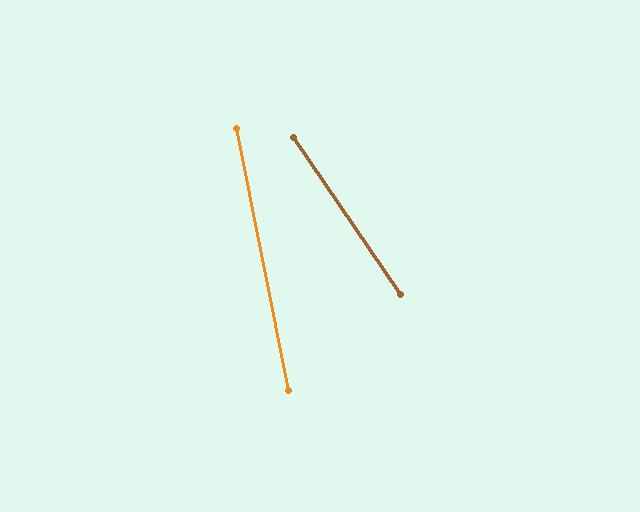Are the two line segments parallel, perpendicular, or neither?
Neither parallel nor perpendicular — they differ by about 23°.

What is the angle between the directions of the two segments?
Approximately 23 degrees.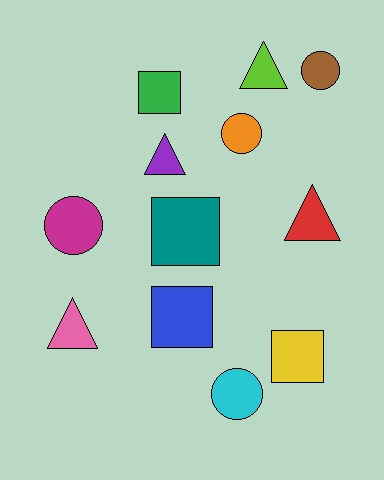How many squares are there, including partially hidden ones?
There are 4 squares.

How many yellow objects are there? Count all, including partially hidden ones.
There is 1 yellow object.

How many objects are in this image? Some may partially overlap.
There are 12 objects.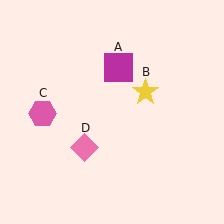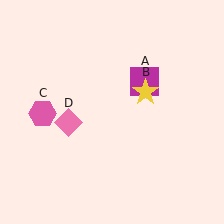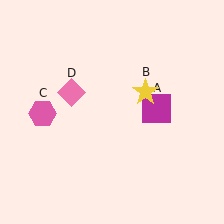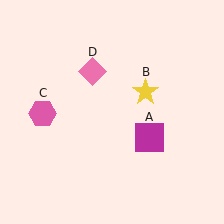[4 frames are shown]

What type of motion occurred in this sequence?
The magenta square (object A), pink diamond (object D) rotated clockwise around the center of the scene.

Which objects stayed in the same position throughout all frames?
Yellow star (object B) and pink hexagon (object C) remained stationary.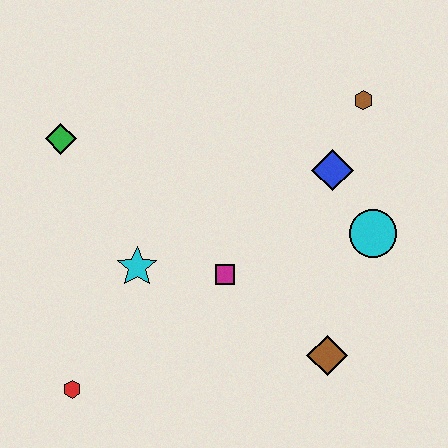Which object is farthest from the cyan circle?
The red hexagon is farthest from the cyan circle.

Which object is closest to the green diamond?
The cyan star is closest to the green diamond.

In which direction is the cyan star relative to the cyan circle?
The cyan star is to the left of the cyan circle.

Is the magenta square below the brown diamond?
No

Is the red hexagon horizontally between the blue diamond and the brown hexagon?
No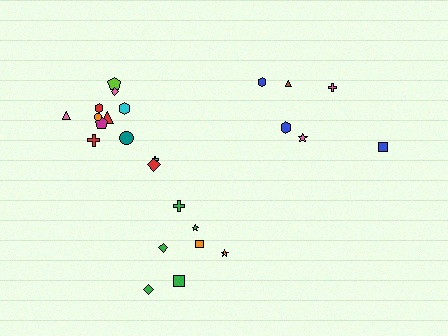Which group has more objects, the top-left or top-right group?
The top-left group.